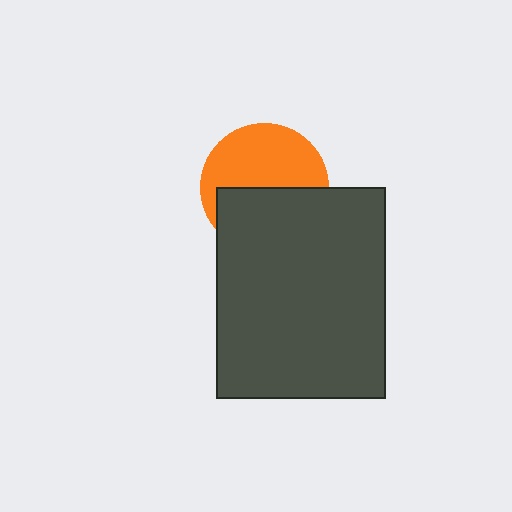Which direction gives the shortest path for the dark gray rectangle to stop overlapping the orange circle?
Moving down gives the shortest separation.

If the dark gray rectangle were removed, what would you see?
You would see the complete orange circle.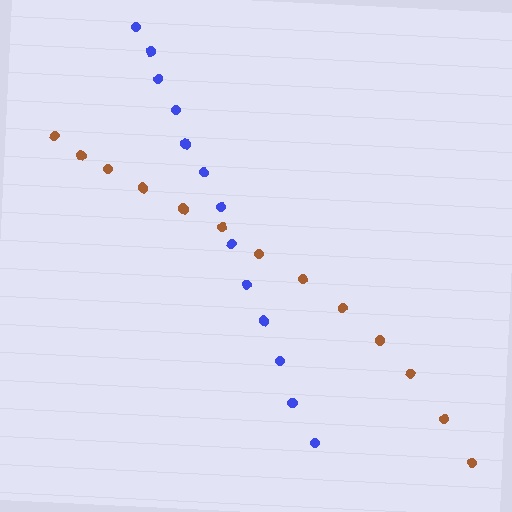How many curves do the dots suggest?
There are 2 distinct paths.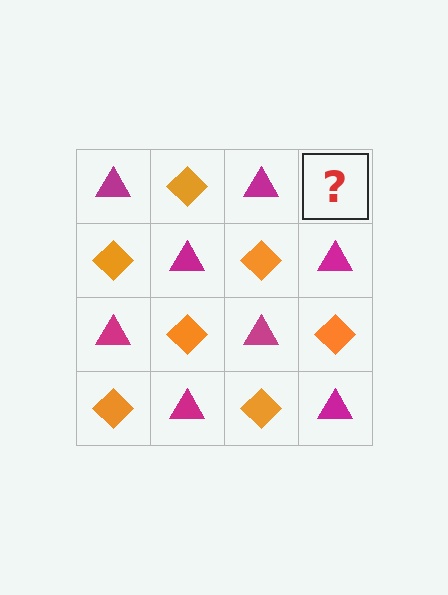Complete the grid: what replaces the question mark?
The question mark should be replaced with an orange diamond.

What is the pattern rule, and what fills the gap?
The rule is that it alternates magenta triangle and orange diamond in a checkerboard pattern. The gap should be filled with an orange diamond.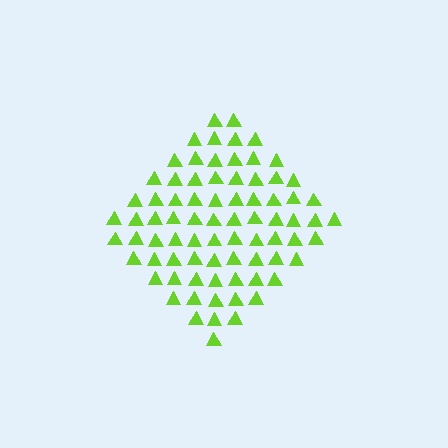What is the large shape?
The large shape is a diamond.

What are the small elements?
The small elements are triangles.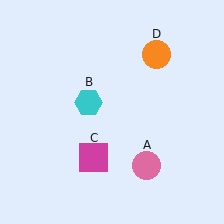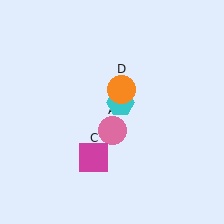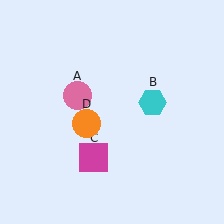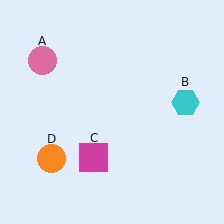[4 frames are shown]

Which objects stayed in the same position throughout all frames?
Magenta square (object C) remained stationary.